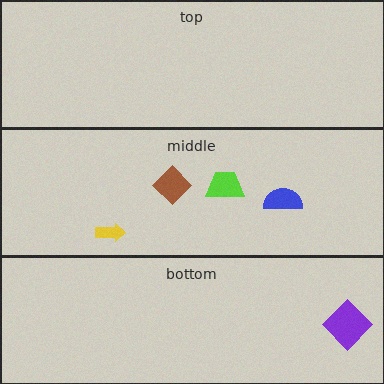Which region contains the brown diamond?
The middle region.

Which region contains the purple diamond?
The bottom region.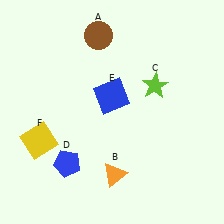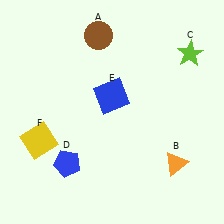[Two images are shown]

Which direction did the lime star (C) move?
The lime star (C) moved right.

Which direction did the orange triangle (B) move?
The orange triangle (B) moved right.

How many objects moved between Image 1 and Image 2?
2 objects moved between the two images.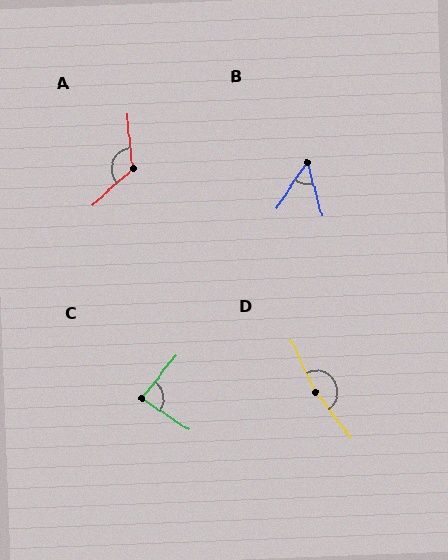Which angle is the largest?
D, at approximately 168 degrees.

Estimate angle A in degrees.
Approximately 126 degrees.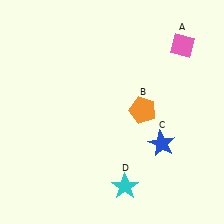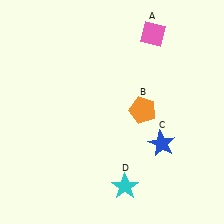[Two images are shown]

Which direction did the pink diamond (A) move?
The pink diamond (A) moved left.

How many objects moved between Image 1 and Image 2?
1 object moved between the two images.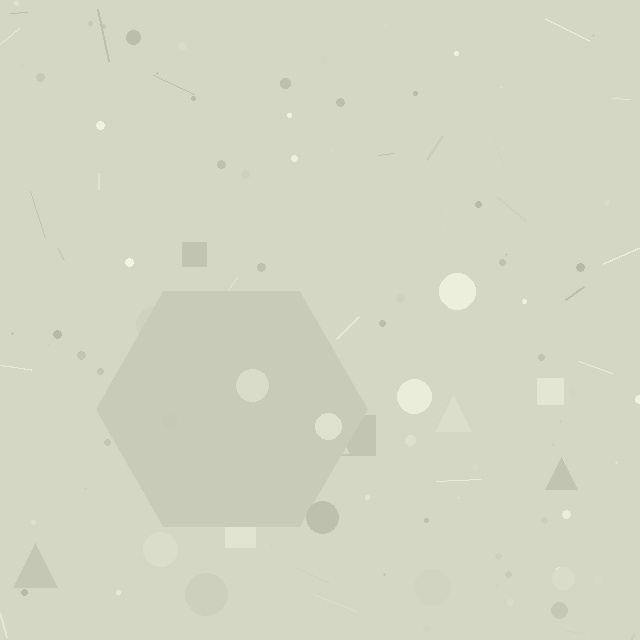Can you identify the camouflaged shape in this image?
The camouflaged shape is a hexagon.